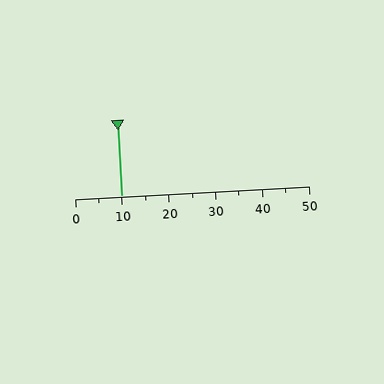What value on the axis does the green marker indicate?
The marker indicates approximately 10.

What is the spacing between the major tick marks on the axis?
The major ticks are spaced 10 apart.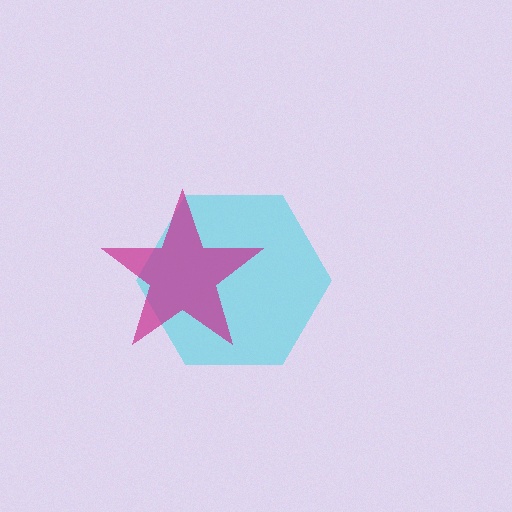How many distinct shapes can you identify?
There are 2 distinct shapes: a cyan hexagon, a magenta star.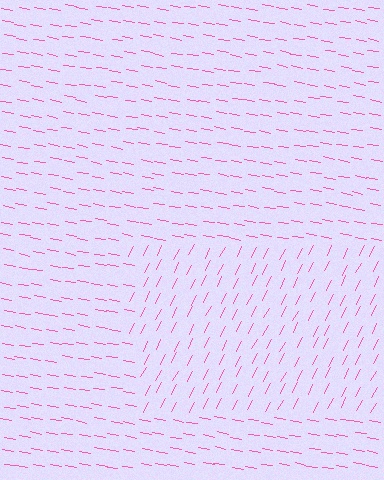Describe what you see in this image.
The image is filled with small pink line segments. A rectangle region in the image has lines oriented differently from the surrounding lines, creating a visible texture boundary.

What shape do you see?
I see a rectangle.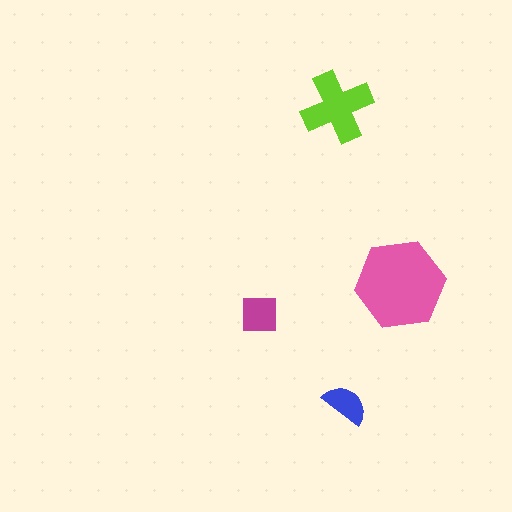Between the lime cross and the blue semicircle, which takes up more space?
The lime cross.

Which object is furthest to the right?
The pink hexagon is rightmost.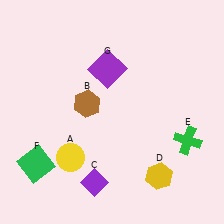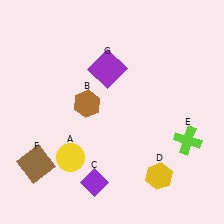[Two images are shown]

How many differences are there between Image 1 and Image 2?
There are 2 differences between the two images.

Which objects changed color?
E changed from green to lime. F changed from green to brown.